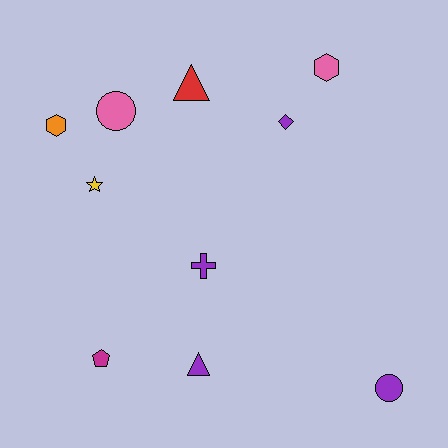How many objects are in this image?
There are 10 objects.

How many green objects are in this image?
There are no green objects.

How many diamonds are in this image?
There is 1 diamond.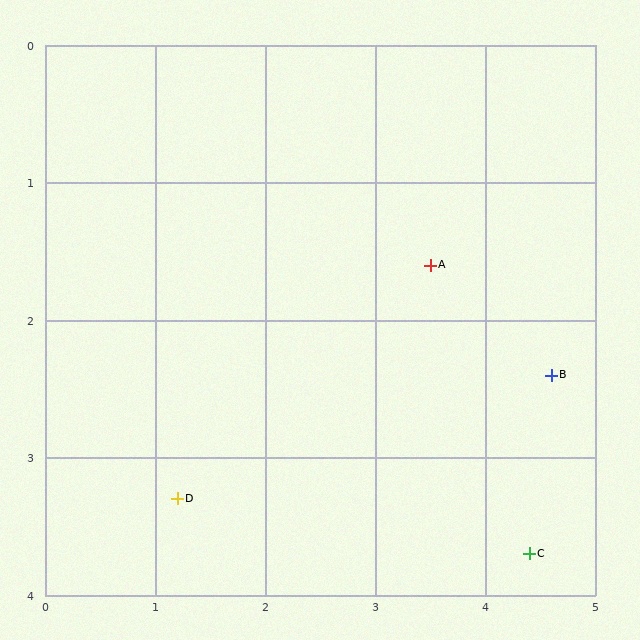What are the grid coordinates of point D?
Point D is at approximately (1.2, 3.3).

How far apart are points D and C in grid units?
Points D and C are about 3.2 grid units apart.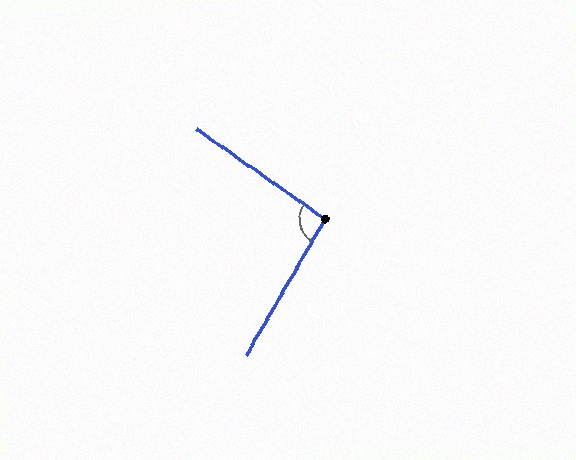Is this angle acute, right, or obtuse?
It is obtuse.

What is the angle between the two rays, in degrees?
Approximately 95 degrees.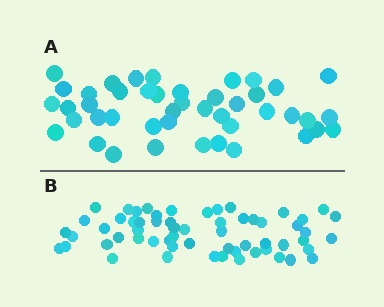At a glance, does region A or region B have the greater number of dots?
Region B (the bottom region) has more dots.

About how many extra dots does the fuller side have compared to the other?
Region B has approximately 15 more dots than region A.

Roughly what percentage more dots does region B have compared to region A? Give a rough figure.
About 35% more.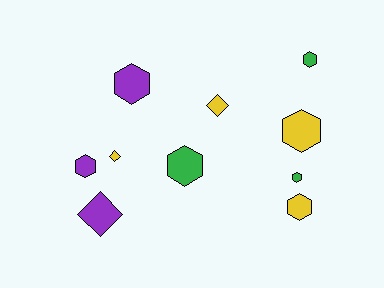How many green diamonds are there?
There are no green diamonds.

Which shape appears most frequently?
Hexagon, with 7 objects.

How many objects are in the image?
There are 10 objects.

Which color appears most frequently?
Yellow, with 4 objects.